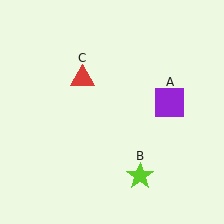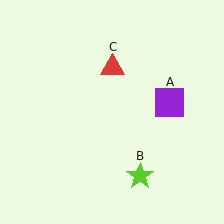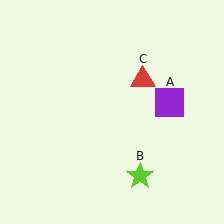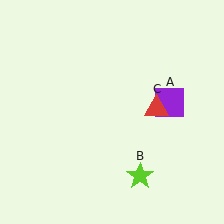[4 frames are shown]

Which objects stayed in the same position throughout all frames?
Purple square (object A) and lime star (object B) remained stationary.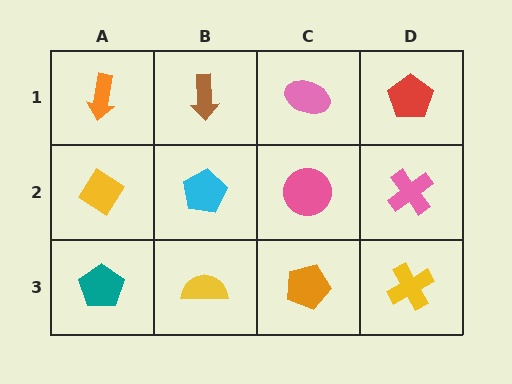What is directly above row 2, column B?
A brown arrow.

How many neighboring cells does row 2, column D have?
3.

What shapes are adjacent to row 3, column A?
A yellow diamond (row 2, column A), a yellow semicircle (row 3, column B).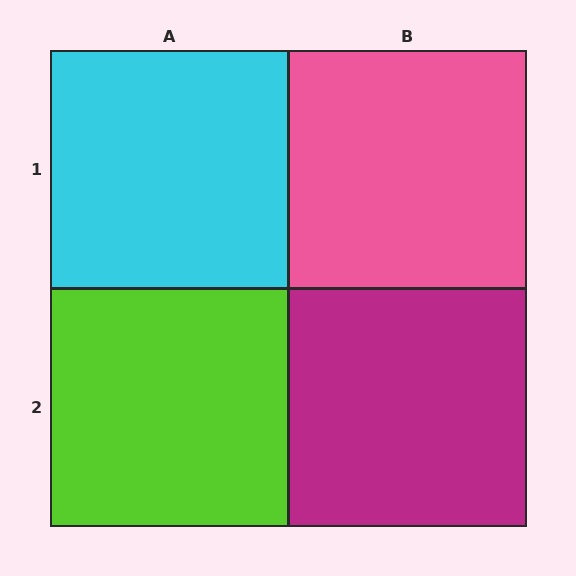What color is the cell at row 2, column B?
Magenta.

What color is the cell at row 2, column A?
Lime.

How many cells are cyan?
1 cell is cyan.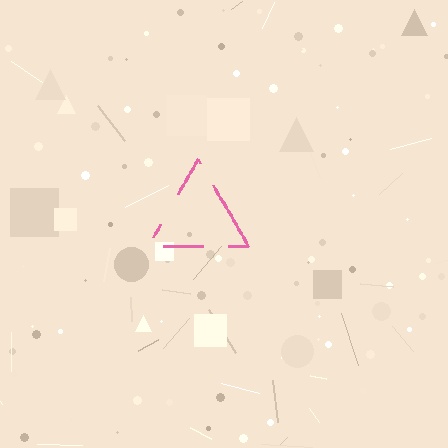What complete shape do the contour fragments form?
The contour fragments form a triangle.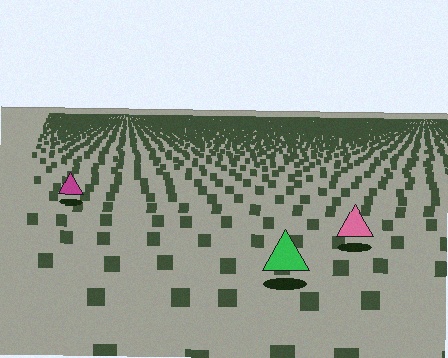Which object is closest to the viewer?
The green triangle is closest. The texture marks near it are larger and more spread out.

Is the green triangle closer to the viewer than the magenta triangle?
Yes. The green triangle is closer — you can tell from the texture gradient: the ground texture is coarser near it.